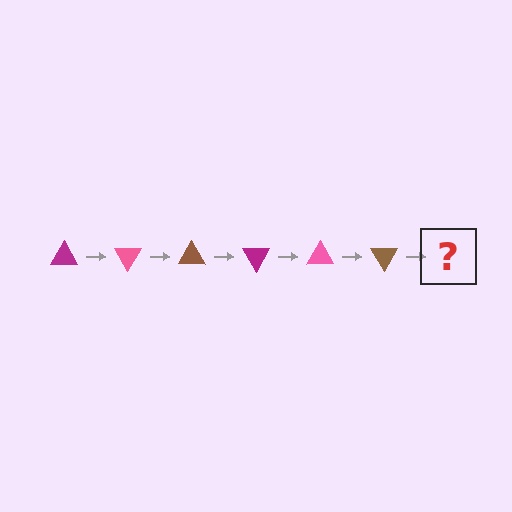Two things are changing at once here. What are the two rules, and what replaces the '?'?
The two rules are that it rotates 60 degrees each step and the color cycles through magenta, pink, and brown. The '?' should be a magenta triangle, rotated 360 degrees from the start.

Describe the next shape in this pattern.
It should be a magenta triangle, rotated 360 degrees from the start.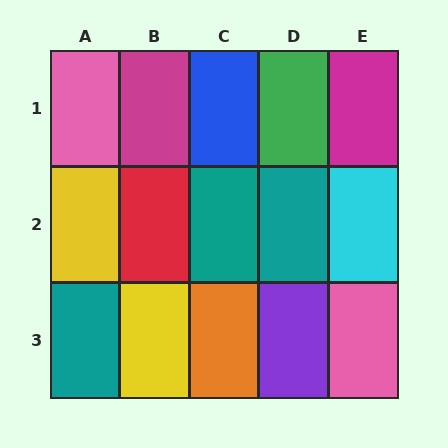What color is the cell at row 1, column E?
Magenta.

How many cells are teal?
3 cells are teal.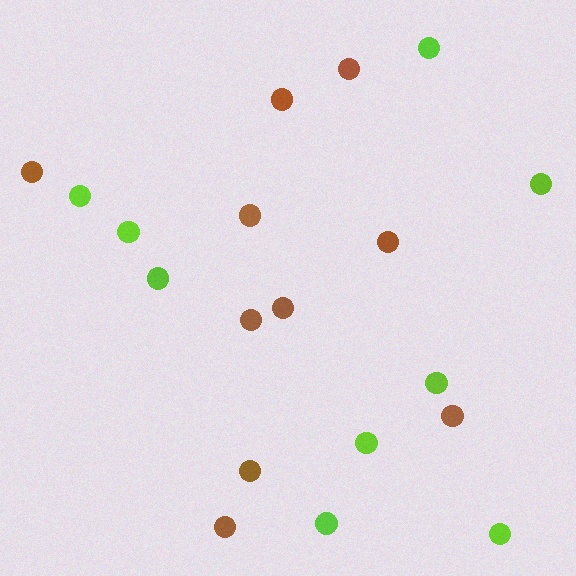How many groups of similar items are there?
There are 2 groups: one group of lime circles (9) and one group of brown circles (10).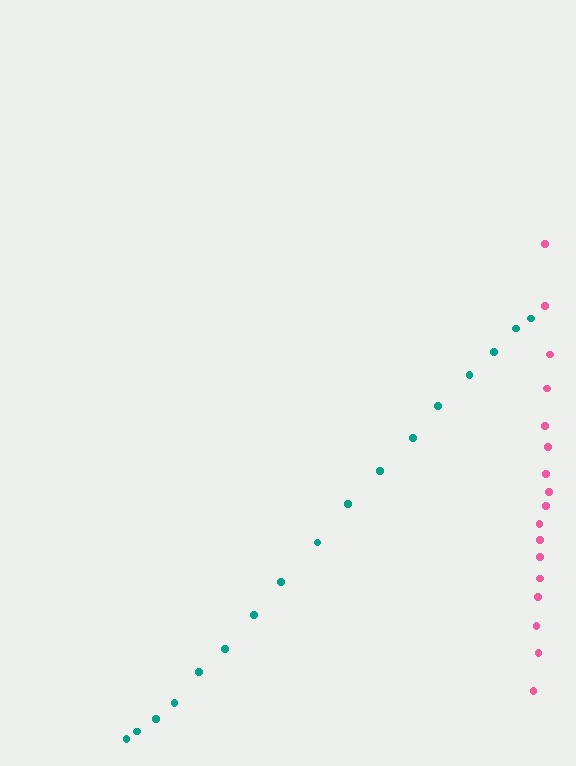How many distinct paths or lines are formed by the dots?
There are 2 distinct paths.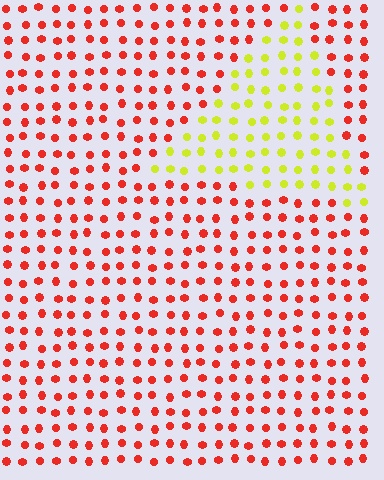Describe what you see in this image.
The image is filled with small red elements in a uniform arrangement. A triangle-shaped region is visible where the elements are tinted to a slightly different hue, forming a subtle color boundary.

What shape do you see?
I see a triangle.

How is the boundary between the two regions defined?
The boundary is defined purely by a slight shift in hue (about 67 degrees). Spacing, size, and orientation are identical on both sides.